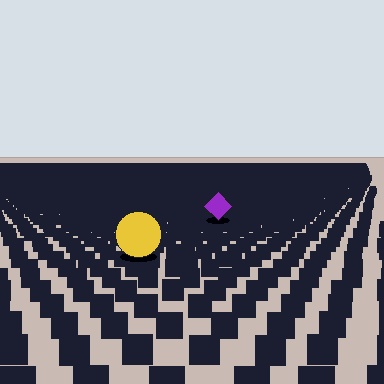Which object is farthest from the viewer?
The purple diamond is farthest from the viewer. It appears smaller and the ground texture around it is denser.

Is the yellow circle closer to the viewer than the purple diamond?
Yes. The yellow circle is closer — you can tell from the texture gradient: the ground texture is coarser near it.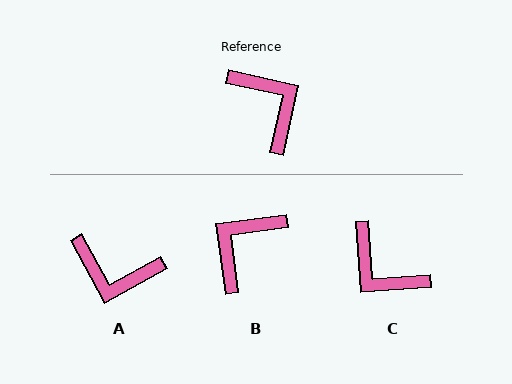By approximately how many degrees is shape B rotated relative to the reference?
Approximately 110 degrees counter-clockwise.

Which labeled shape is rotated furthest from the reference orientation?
C, about 164 degrees away.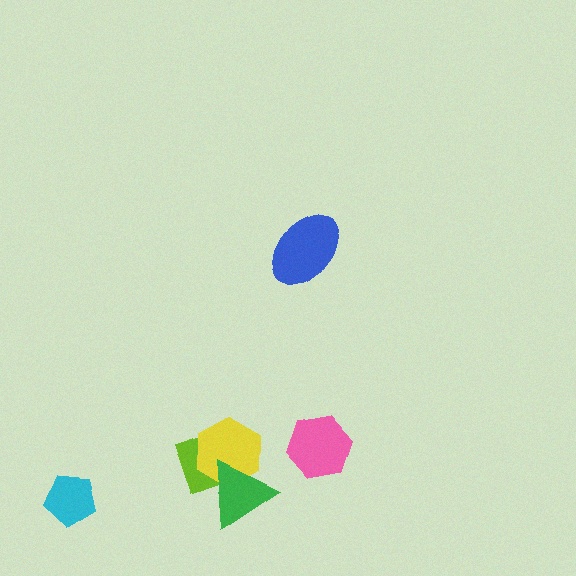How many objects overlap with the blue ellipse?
0 objects overlap with the blue ellipse.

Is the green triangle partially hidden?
No, no other shape covers it.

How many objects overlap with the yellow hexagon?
2 objects overlap with the yellow hexagon.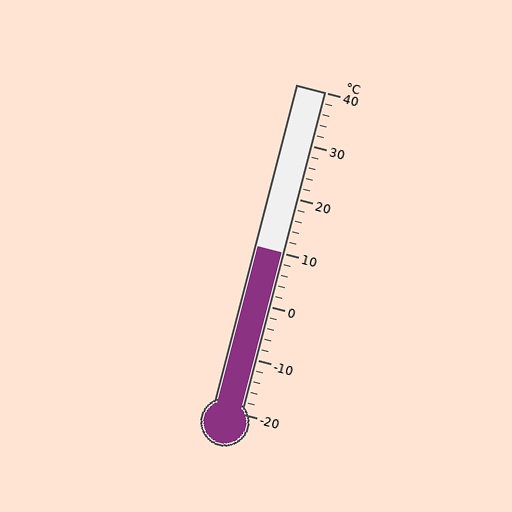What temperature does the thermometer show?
The thermometer shows approximately 10°C.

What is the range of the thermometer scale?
The thermometer scale ranges from -20°C to 40°C.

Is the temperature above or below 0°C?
The temperature is above 0°C.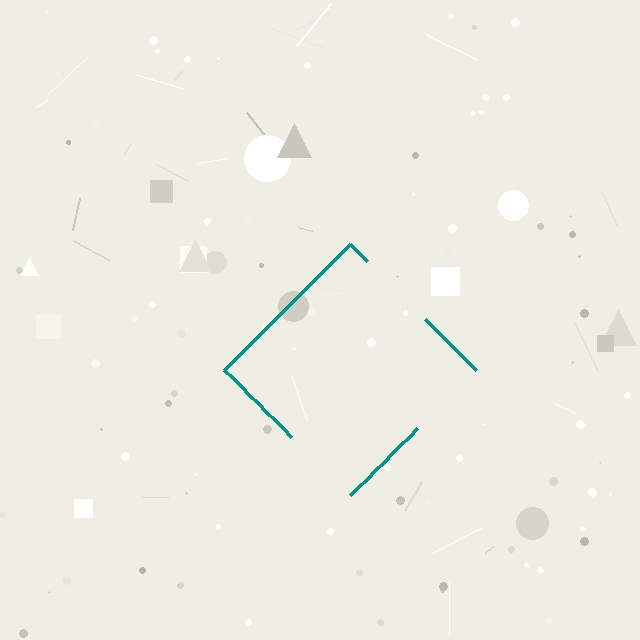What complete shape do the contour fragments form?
The contour fragments form a diamond.